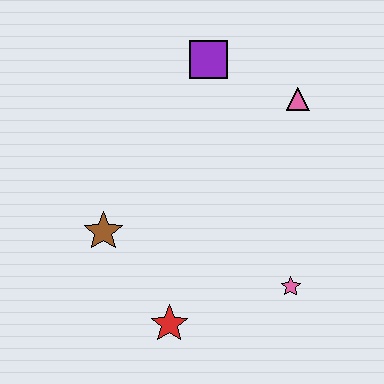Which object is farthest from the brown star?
The pink triangle is farthest from the brown star.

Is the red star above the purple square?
No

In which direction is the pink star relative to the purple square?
The pink star is below the purple square.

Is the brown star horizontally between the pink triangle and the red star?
No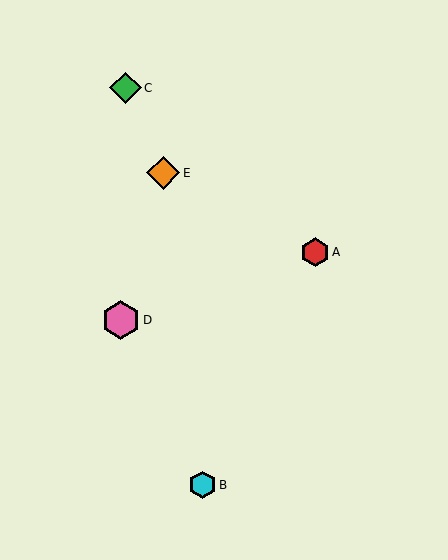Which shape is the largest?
The pink hexagon (labeled D) is the largest.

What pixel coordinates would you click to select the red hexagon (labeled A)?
Click at (315, 252) to select the red hexagon A.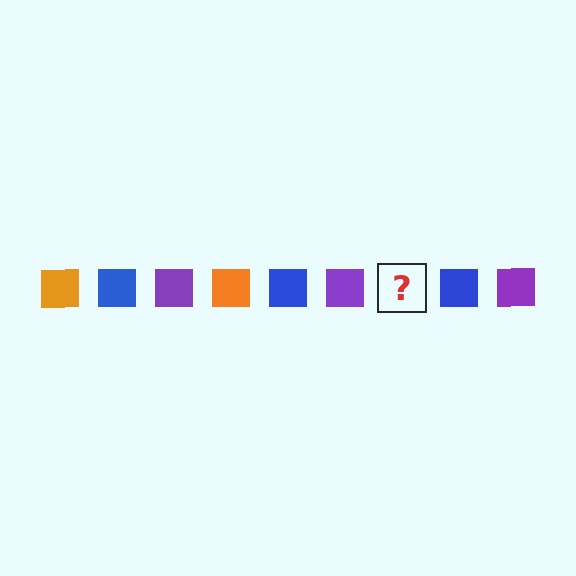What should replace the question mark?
The question mark should be replaced with an orange square.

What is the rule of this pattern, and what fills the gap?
The rule is that the pattern cycles through orange, blue, purple squares. The gap should be filled with an orange square.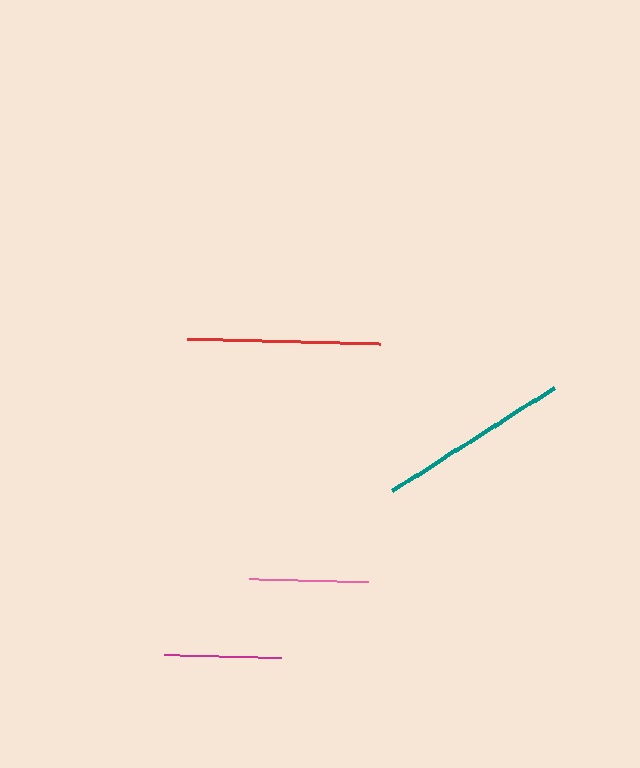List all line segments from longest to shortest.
From longest to shortest: red, teal, pink, magenta.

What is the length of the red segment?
The red segment is approximately 193 pixels long.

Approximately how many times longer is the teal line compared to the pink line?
The teal line is approximately 1.6 times the length of the pink line.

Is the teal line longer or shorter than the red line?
The red line is longer than the teal line.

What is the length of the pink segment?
The pink segment is approximately 119 pixels long.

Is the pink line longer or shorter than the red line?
The red line is longer than the pink line.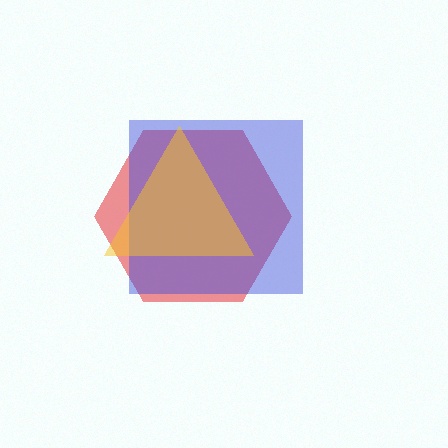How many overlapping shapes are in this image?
There are 3 overlapping shapes in the image.